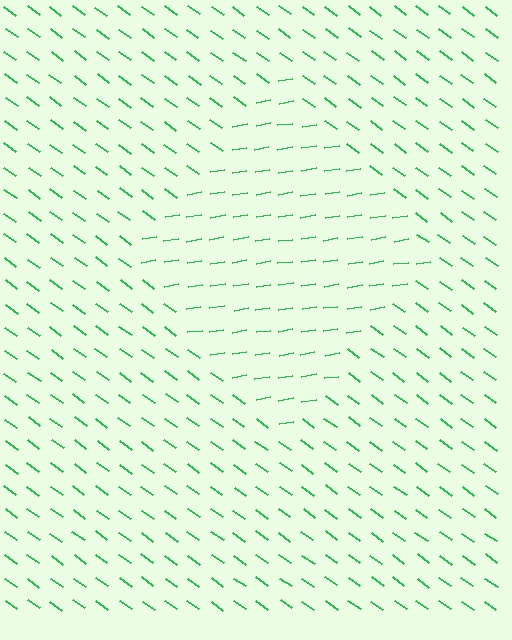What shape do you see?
I see a diamond.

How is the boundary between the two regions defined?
The boundary is defined purely by a change in line orientation (approximately 45 degrees difference). All lines are the same color and thickness.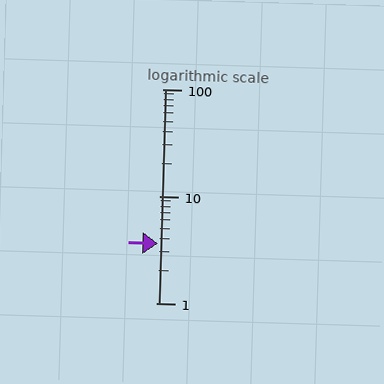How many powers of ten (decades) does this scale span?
The scale spans 2 decades, from 1 to 100.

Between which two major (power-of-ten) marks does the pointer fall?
The pointer is between 1 and 10.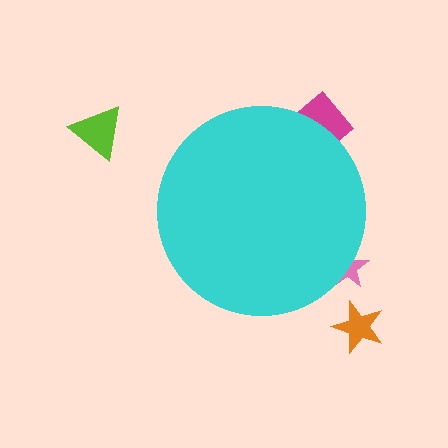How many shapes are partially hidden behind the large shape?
2 shapes are partially hidden.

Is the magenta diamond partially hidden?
Yes, the magenta diamond is partially hidden behind the cyan circle.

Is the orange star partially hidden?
No, the orange star is fully visible.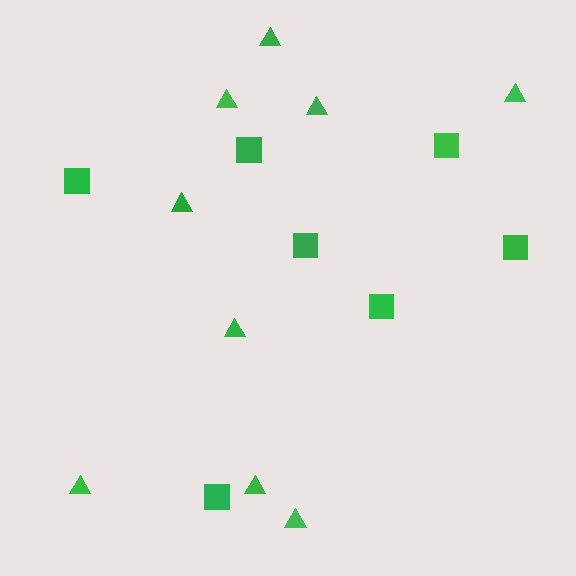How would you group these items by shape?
There are 2 groups: one group of squares (7) and one group of triangles (9).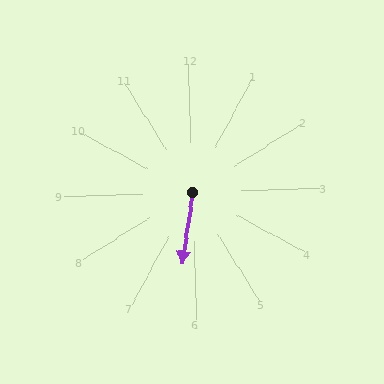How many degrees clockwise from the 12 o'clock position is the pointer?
Approximately 190 degrees.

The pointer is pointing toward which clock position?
Roughly 6 o'clock.